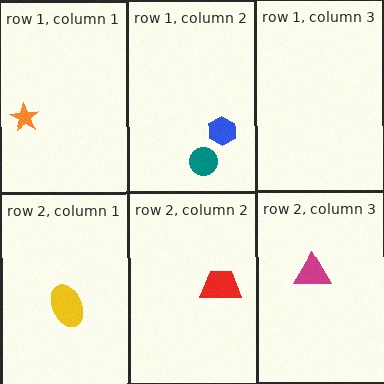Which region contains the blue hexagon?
The row 1, column 2 region.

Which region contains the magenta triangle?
The row 2, column 3 region.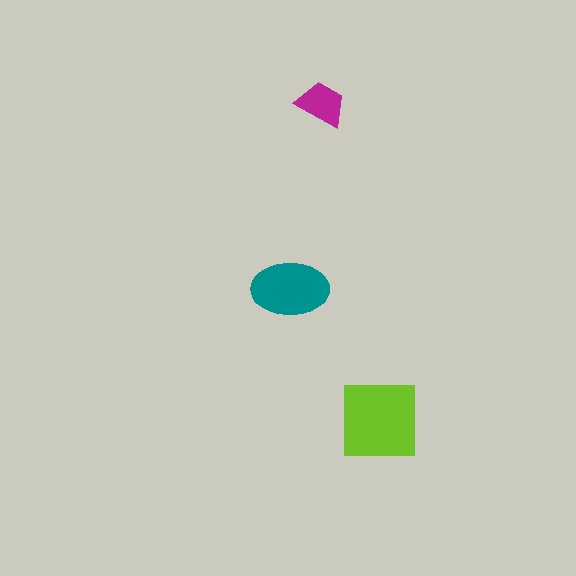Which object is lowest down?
The lime square is bottommost.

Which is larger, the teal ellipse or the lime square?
The lime square.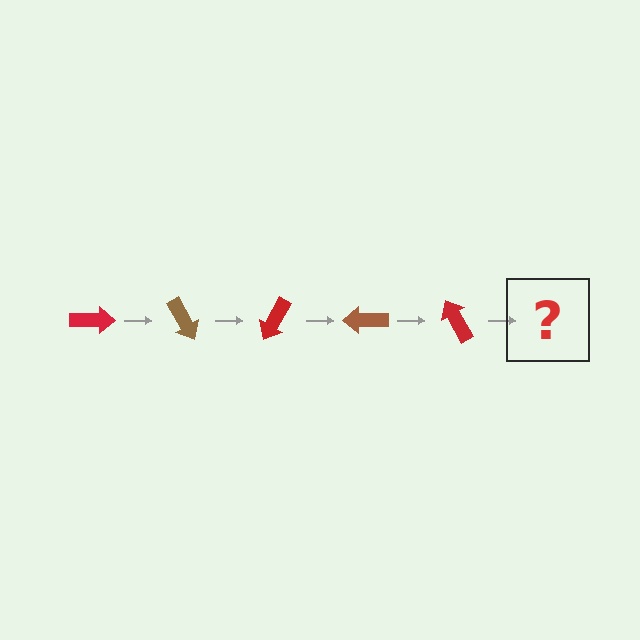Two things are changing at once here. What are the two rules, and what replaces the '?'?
The two rules are that it rotates 60 degrees each step and the color cycles through red and brown. The '?' should be a brown arrow, rotated 300 degrees from the start.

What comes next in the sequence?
The next element should be a brown arrow, rotated 300 degrees from the start.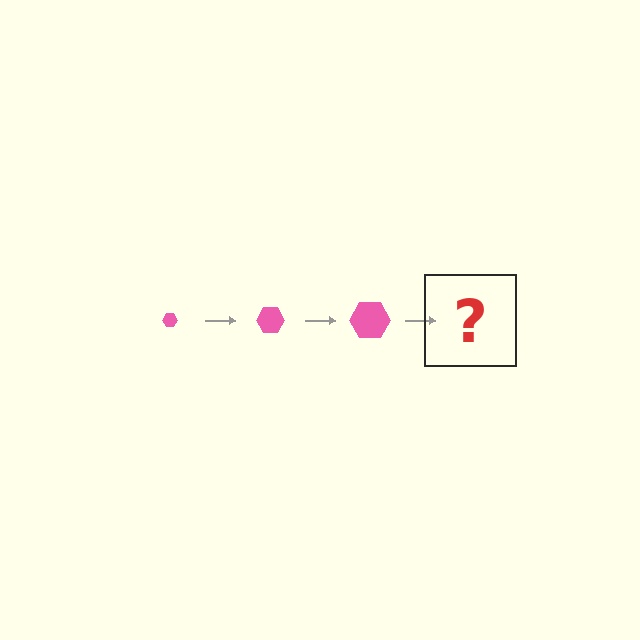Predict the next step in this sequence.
The next step is a pink hexagon, larger than the previous one.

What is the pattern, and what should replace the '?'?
The pattern is that the hexagon gets progressively larger each step. The '?' should be a pink hexagon, larger than the previous one.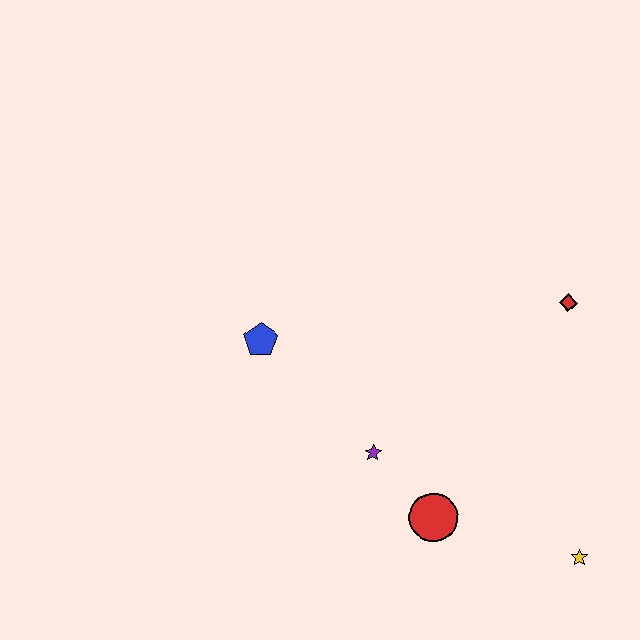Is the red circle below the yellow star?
No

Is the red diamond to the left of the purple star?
No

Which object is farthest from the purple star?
The red diamond is farthest from the purple star.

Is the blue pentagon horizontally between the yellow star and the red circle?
No